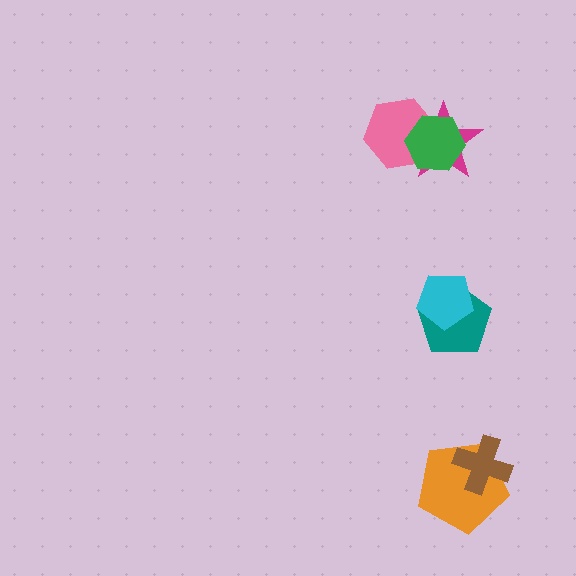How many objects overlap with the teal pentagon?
1 object overlaps with the teal pentagon.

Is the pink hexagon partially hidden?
Yes, it is partially covered by another shape.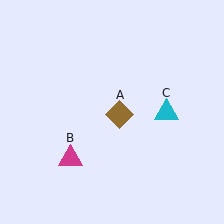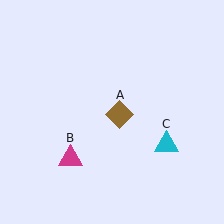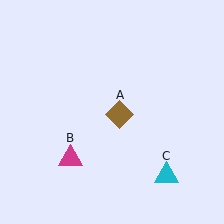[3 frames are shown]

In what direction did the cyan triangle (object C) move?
The cyan triangle (object C) moved down.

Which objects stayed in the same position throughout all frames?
Brown diamond (object A) and magenta triangle (object B) remained stationary.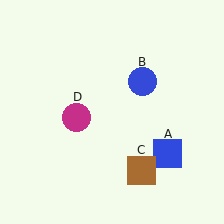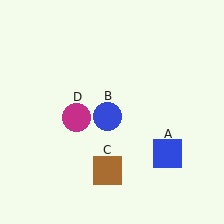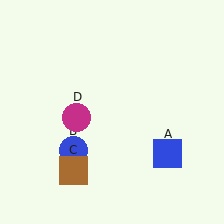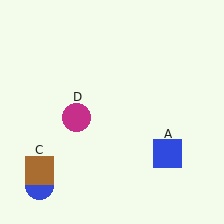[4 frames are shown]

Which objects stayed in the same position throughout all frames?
Blue square (object A) and magenta circle (object D) remained stationary.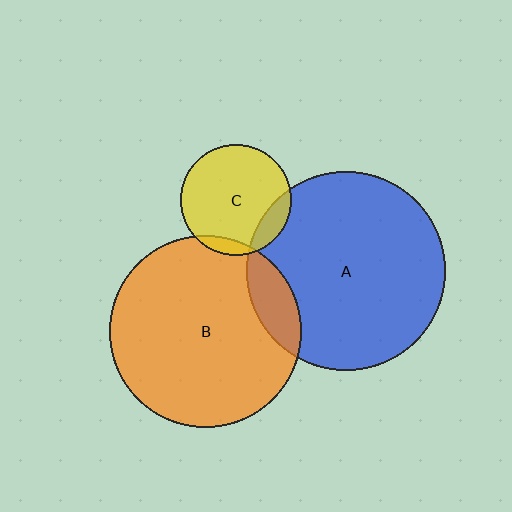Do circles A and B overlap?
Yes.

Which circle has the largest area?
Circle A (blue).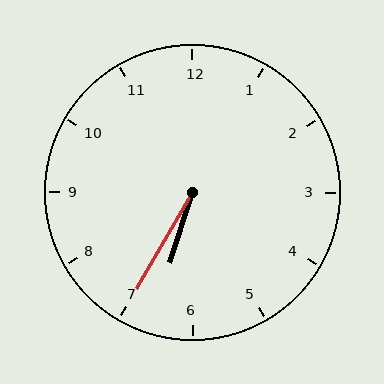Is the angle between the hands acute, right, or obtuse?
It is acute.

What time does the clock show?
6:35.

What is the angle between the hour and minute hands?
Approximately 12 degrees.